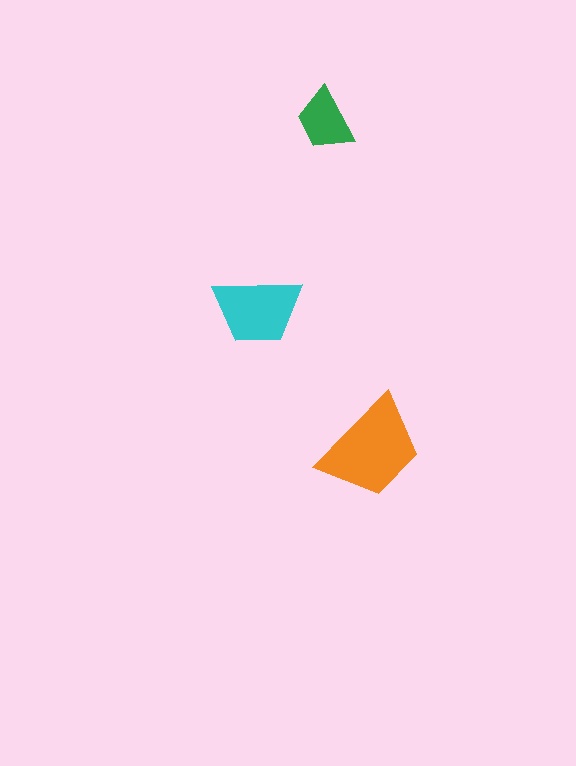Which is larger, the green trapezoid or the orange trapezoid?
The orange one.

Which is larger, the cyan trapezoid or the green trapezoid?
The cyan one.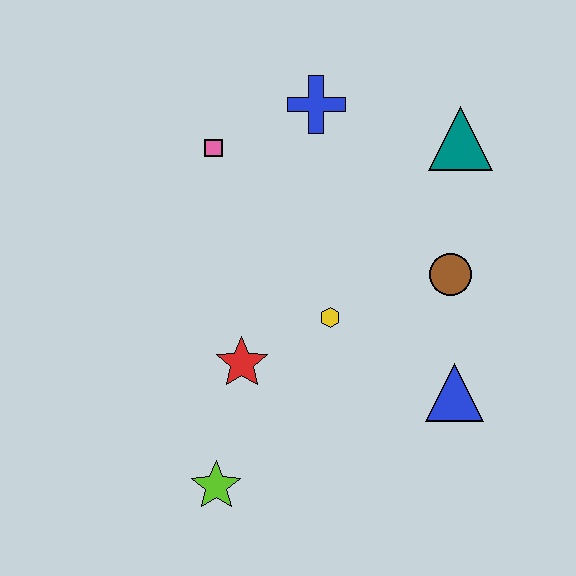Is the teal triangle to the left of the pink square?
No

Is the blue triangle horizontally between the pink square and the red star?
No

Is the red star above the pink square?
No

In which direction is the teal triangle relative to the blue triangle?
The teal triangle is above the blue triangle.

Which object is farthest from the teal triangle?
The lime star is farthest from the teal triangle.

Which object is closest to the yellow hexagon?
The red star is closest to the yellow hexagon.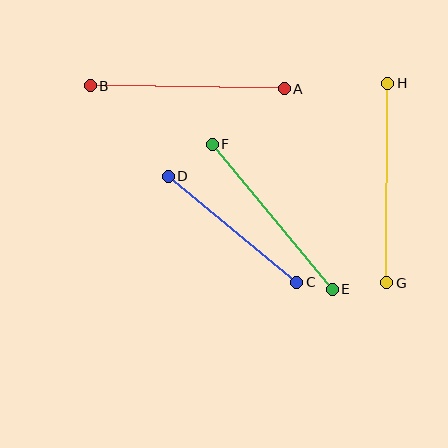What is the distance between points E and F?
The distance is approximately 188 pixels.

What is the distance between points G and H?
The distance is approximately 199 pixels.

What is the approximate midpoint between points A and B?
The midpoint is at approximately (187, 87) pixels.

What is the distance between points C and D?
The distance is approximately 167 pixels.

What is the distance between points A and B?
The distance is approximately 194 pixels.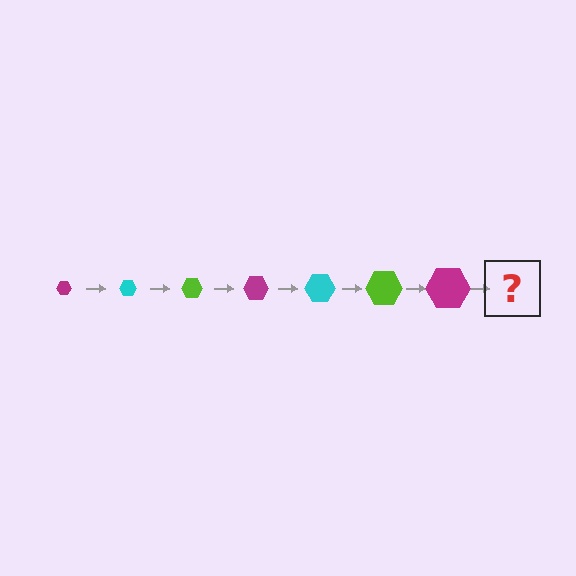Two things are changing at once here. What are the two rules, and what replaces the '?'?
The two rules are that the hexagon grows larger each step and the color cycles through magenta, cyan, and lime. The '?' should be a cyan hexagon, larger than the previous one.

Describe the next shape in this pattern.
It should be a cyan hexagon, larger than the previous one.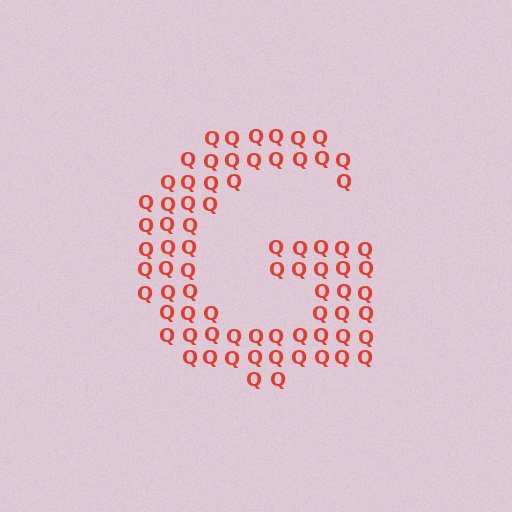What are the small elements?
The small elements are letter Q's.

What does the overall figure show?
The overall figure shows the letter G.